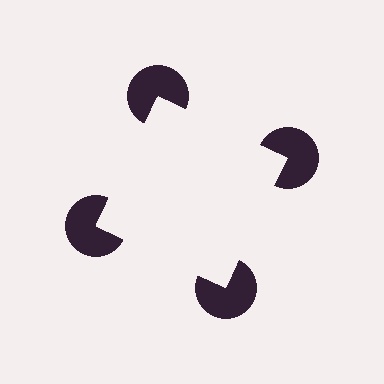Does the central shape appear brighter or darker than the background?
It typically appears slightly brighter than the background, even though no actual brightness change is drawn.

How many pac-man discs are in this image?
There are 4 — one at each vertex of the illusory square.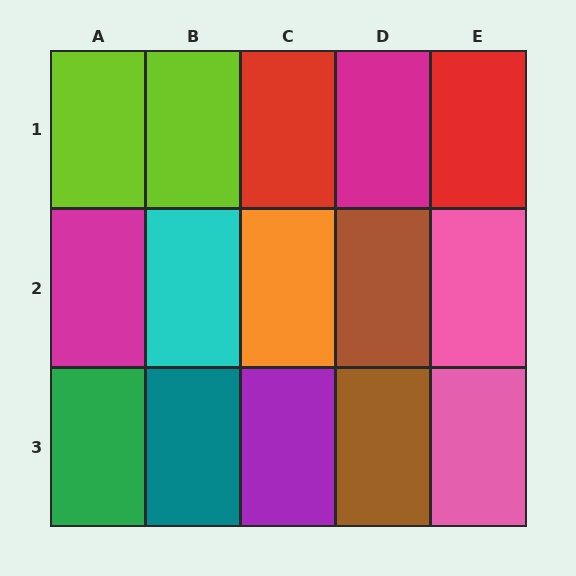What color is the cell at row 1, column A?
Lime.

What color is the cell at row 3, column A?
Green.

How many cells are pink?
2 cells are pink.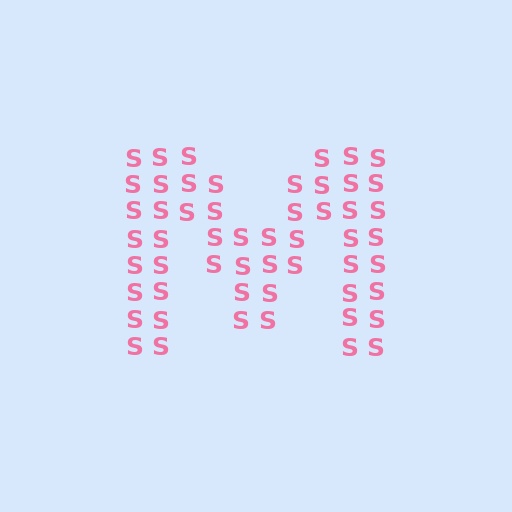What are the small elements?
The small elements are letter S's.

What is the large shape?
The large shape is the letter M.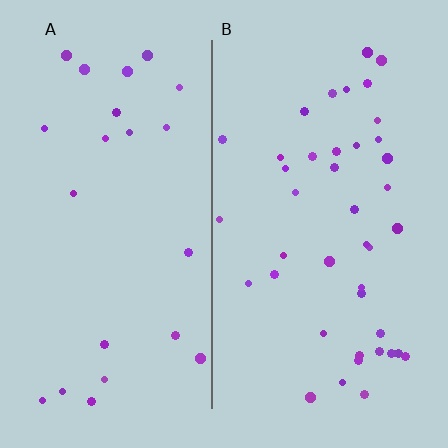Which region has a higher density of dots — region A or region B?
B (the right).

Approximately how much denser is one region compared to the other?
Approximately 1.8× — region B over region A.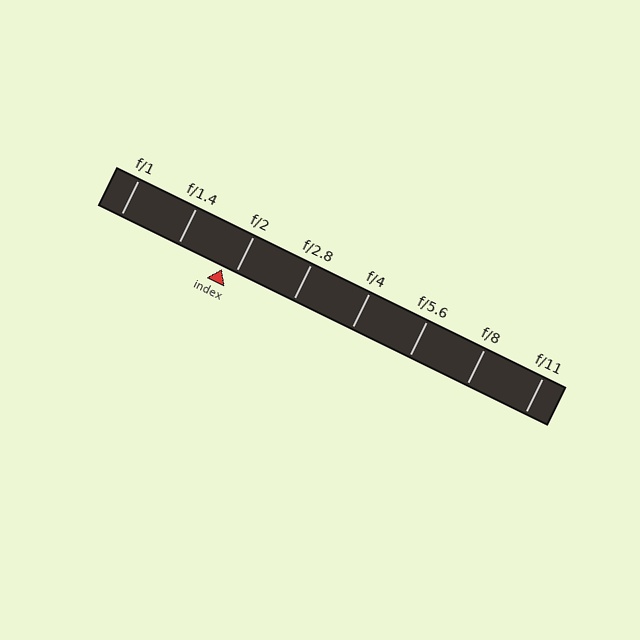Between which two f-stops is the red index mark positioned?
The index mark is between f/1.4 and f/2.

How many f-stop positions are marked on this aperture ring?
There are 8 f-stop positions marked.